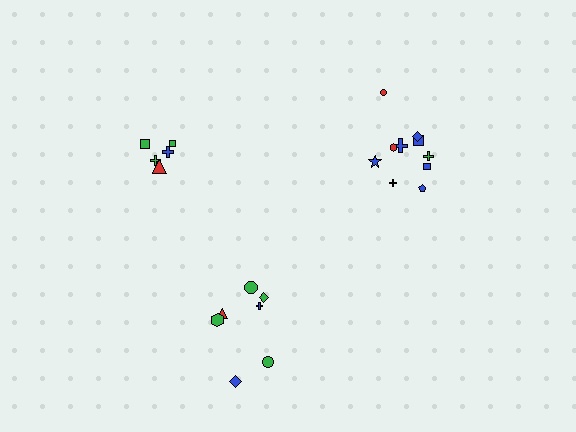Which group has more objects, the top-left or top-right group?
The top-right group.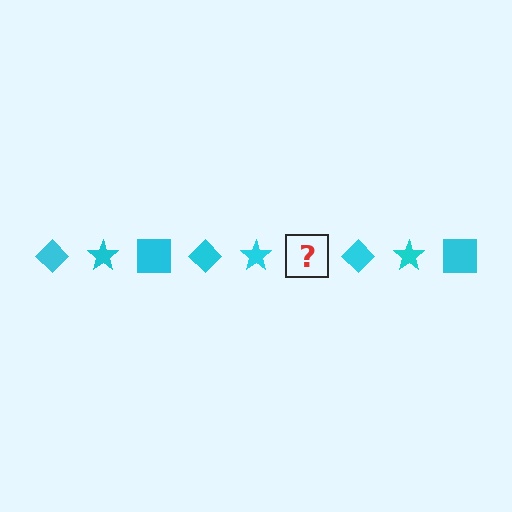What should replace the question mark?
The question mark should be replaced with a cyan square.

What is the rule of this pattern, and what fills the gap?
The rule is that the pattern cycles through diamond, star, square shapes in cyan. The gap should be filled with a cyan square.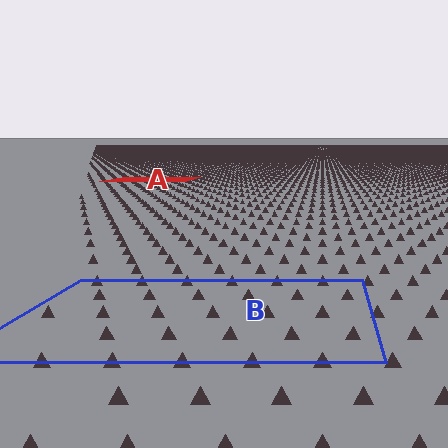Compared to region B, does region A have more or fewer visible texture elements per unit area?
Region A has more texture elements per unit area — they are packed more densely because it is farther away.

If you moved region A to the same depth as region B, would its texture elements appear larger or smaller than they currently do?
They would appear larger. At a closer depth, the same texture elements are projected at a bigger on-screen size.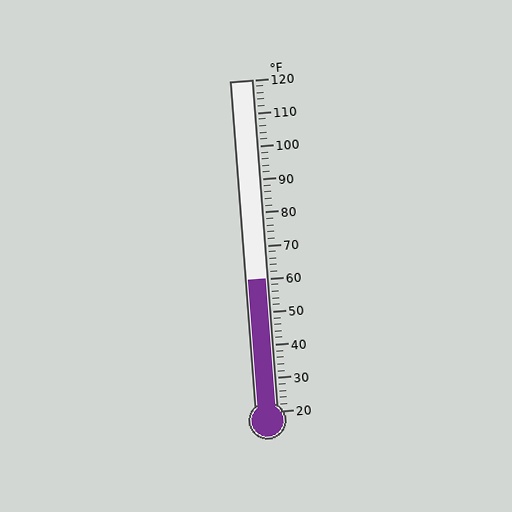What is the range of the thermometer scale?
The thermometer scale ranges from 20°F to 120°F.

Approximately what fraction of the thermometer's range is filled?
The thermometer is filled to approximately 40% of its range.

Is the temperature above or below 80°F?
The temperature is below 80°F.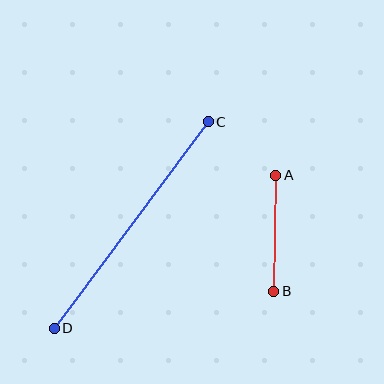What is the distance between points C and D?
The distance is approximately 257 pixels.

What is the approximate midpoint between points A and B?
The midpoint is at approximately (275, 233) pixels.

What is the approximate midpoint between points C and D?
The midpoint is at approximately (131, 225) pixels.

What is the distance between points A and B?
The distance is approximately 116 pixels.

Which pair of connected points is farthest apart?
Points C and D are farthest apart.